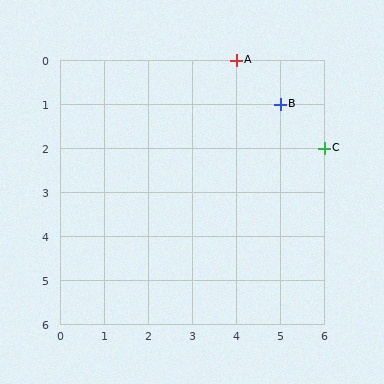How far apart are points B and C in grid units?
Points B and C are 1 column and 1 row apart (about 1.4 grid units diagonally).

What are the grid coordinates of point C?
Point C is at grid coordinates (6, 2).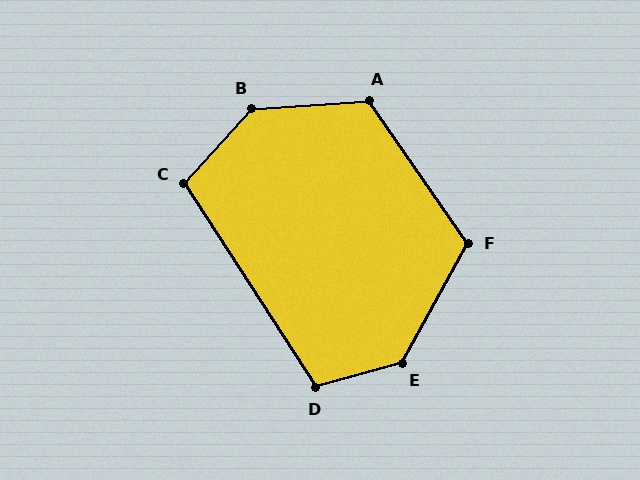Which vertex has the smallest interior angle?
C, at approximately 105 degrees.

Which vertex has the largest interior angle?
B, at approximately 136 degrees.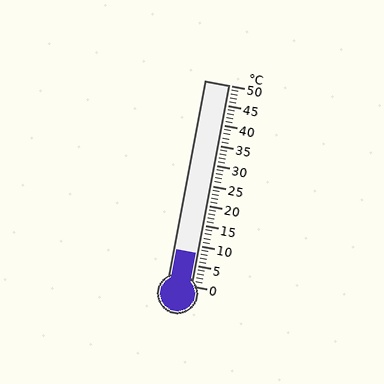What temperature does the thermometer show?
The thermometer shows approximately 8°C.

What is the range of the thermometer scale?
The thermometer scale ranges from 0°C to 50°C.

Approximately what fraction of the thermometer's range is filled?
The thermometer is filled to approximately 15% of its range.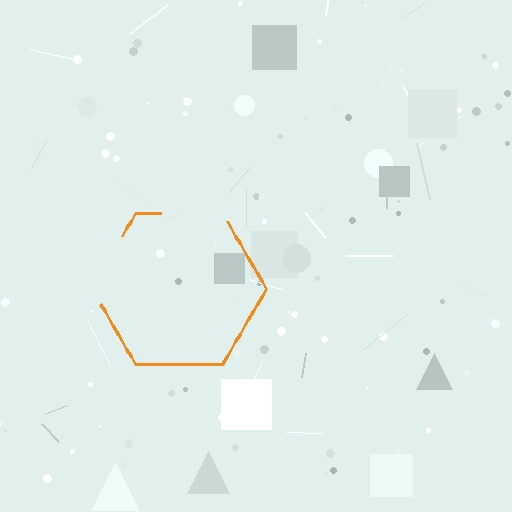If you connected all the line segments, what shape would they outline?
They would outline a hexagon.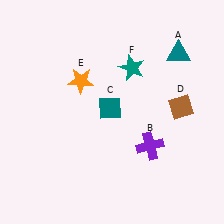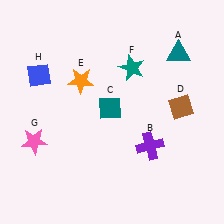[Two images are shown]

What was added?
A pink star (G), a blue diamond (H) were added in Image 2.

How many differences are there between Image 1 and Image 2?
There are 2 differences between the two images.